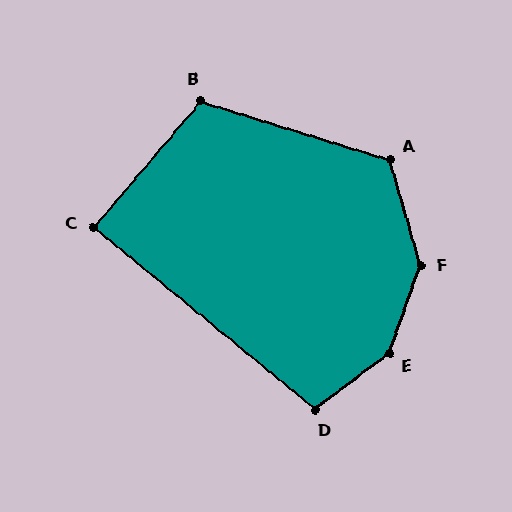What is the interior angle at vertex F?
Approximately 144 degrees (obtuse).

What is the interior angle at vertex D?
Approximately 103 degrees (obtuse).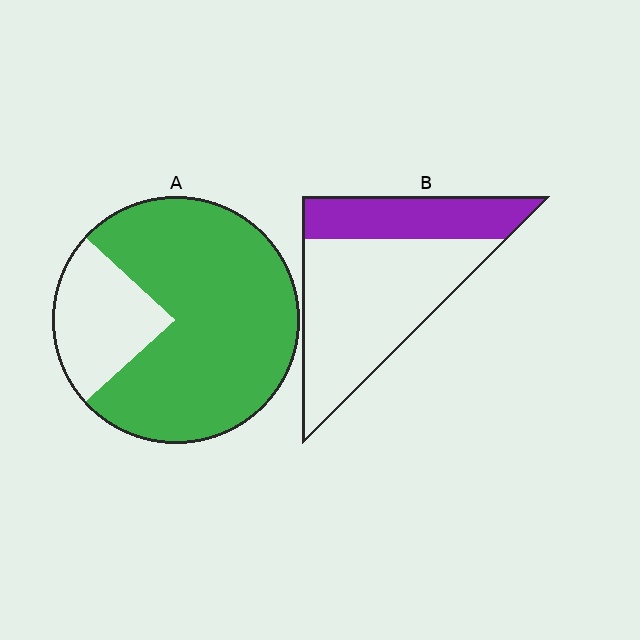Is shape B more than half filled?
No.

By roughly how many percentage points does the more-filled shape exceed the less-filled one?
By roughly 45 percentage points (A over B).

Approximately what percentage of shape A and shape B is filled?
A is approximately 75% and B is approximately 30%.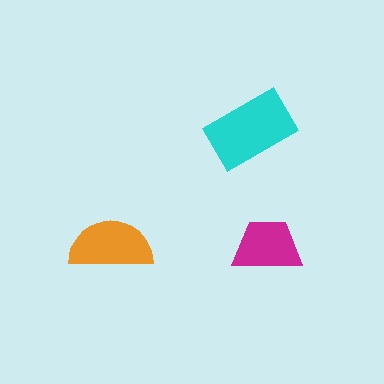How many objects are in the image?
There are 3 objects in the image.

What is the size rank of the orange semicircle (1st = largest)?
2nd.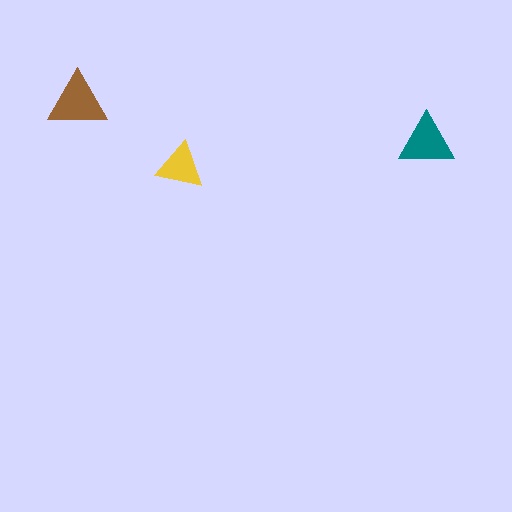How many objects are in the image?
There are 3 objects in the image.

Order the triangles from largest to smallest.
the brown one, the teal one, the yellow one.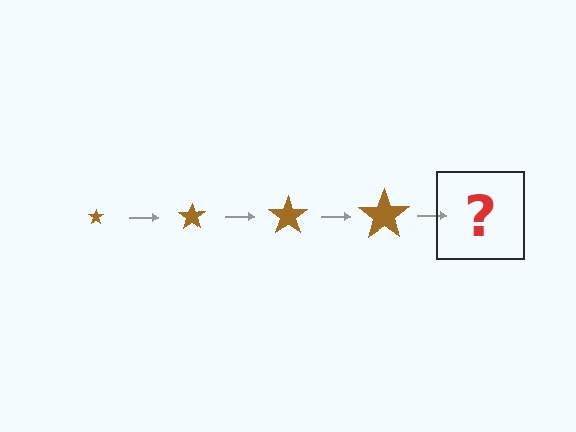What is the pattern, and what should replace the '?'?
The pattern is that the star gets progressively larger each step. The '?' should be a brown star, larger than the previous one.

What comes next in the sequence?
The next element should be a brown star, larger than the previous one.